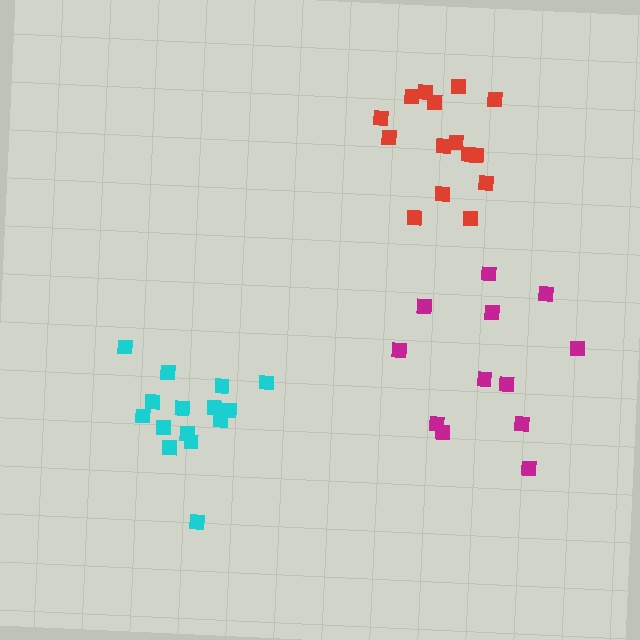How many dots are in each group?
Group 1: 15 dots, Group 2: 12 dots, Group 3: 15 dots (42 total).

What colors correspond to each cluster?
The clusters are colored: cyan, magenta, red.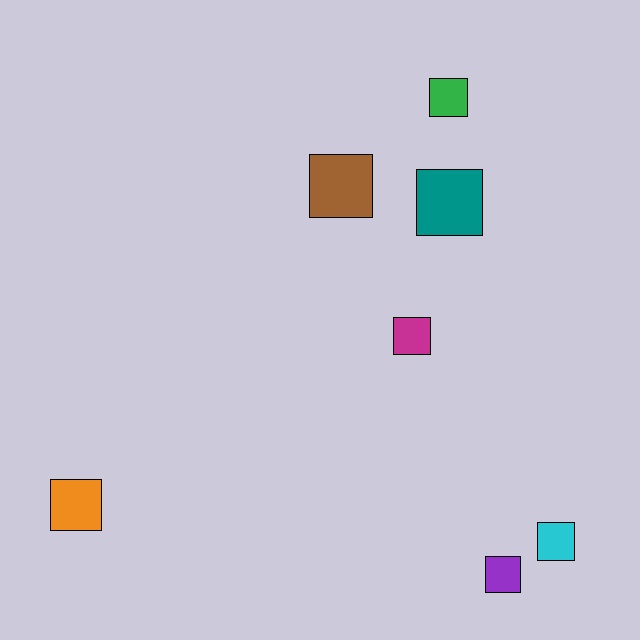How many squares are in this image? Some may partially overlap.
There are 7 squares.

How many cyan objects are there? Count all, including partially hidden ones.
There is 1 cyan object.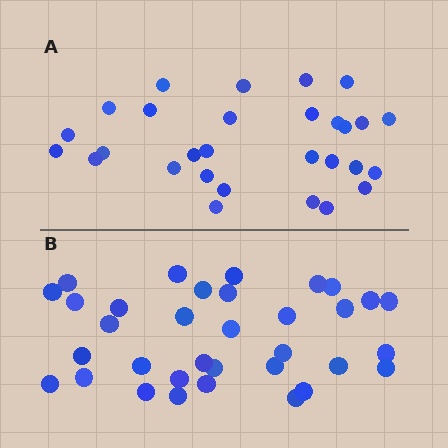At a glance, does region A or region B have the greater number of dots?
Region B (the bottom region) has more dots.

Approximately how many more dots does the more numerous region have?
Region B has about 5 more dots than region A.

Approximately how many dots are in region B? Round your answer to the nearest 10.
About 30 dots. (The exact count is 34, which rounds to 30.)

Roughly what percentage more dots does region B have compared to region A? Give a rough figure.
About 15% more.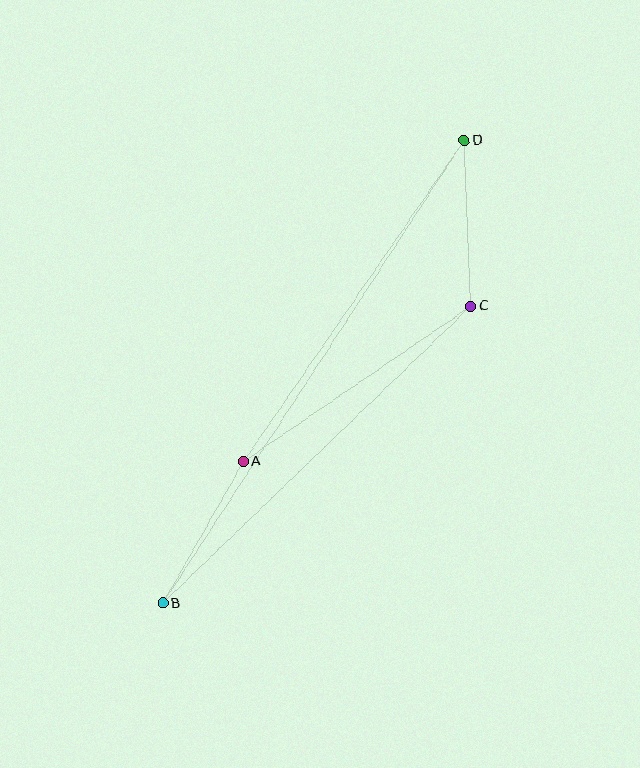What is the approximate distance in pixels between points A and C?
The distance between A and C is approximately 276 pixels.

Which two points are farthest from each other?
Points B and D are farthest from each other.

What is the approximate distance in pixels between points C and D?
The distance between C and D is approximately 166 pixels.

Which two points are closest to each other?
Points A and B are closest to each other.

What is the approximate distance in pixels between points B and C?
The distance between B and C is approximately 428 pixels.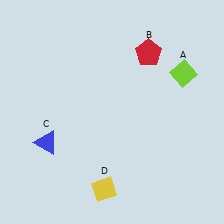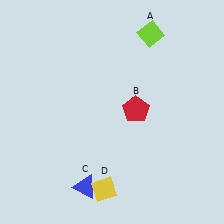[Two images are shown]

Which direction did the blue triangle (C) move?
The blue triangle (C) moved down.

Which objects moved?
The objects that moved are: the lime diamond (A), the red pentagon (B), the blue triangle (C).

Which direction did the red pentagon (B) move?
The red pentagon (B) moved down.